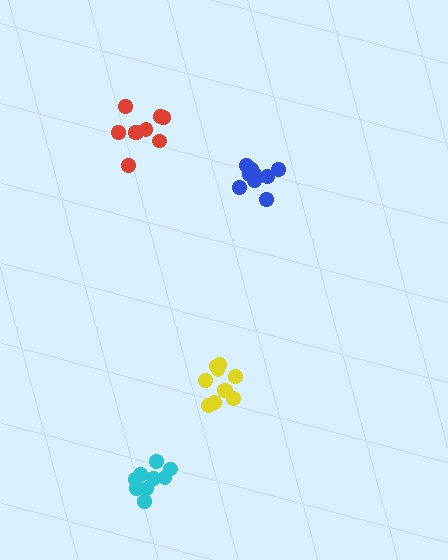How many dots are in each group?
Group 1: 9 dots, Group 2: 10 dots, Group 3: 9 dots, Group 4: 9 dots (37 total).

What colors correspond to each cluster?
The clusters are colored: blue, yellow, red, cyan.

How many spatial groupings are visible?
There are 4 spatial groupings.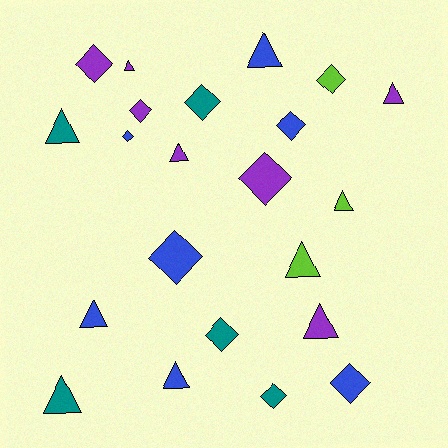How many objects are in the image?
There are 22 objects.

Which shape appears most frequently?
Triangle, with 11 objects.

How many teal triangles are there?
There are 2 teal triangles.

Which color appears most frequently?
Purple, with 7 objects.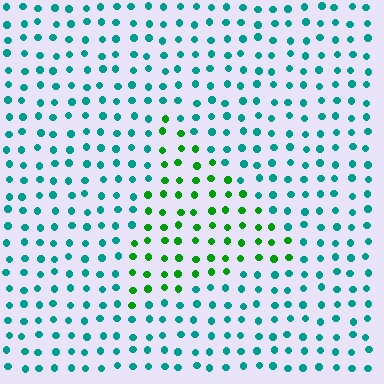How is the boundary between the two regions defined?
The boundary is defined purely by a slight shift in hue (about 50 degrees). Spacing, size, and orientation are identical on both sides.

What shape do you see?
I see a triangle.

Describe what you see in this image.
The image is filled with small teal elements in a uniform arrangement. A triangle-shaped region is visible where the elements are tinted to a slightly different hue, forming a subtle color boundary.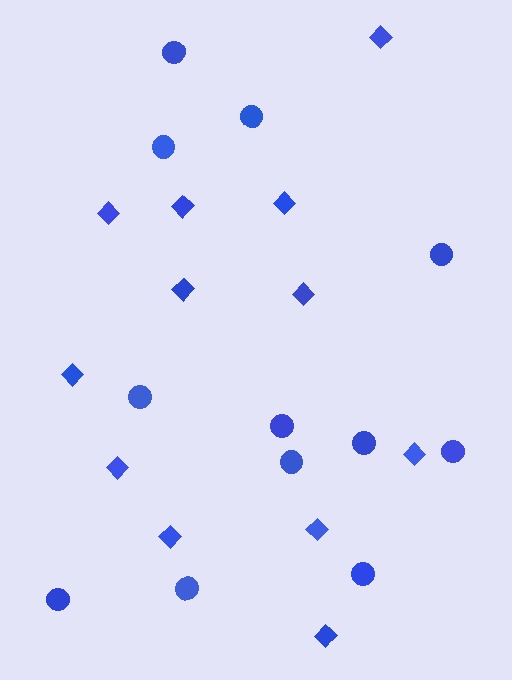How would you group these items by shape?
There are 2 groups: one group of circles (12) and one group of diamonds (12).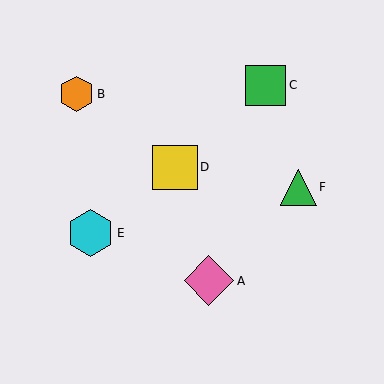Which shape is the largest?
The pink diamond (labeled A) is the largest.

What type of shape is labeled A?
Shape A is a pink diamond.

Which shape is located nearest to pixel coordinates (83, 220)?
The cyan hexagon (labeled E) at (91, 233) is nearest to that location.